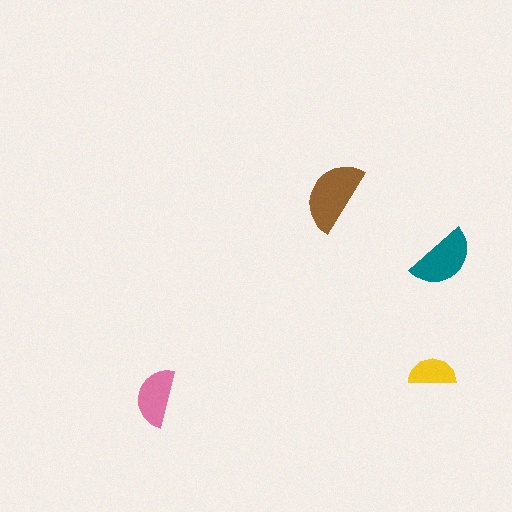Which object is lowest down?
The pink semicircle is bottommost.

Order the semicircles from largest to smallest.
the brown one, the teal one, the pink one, the yellow one.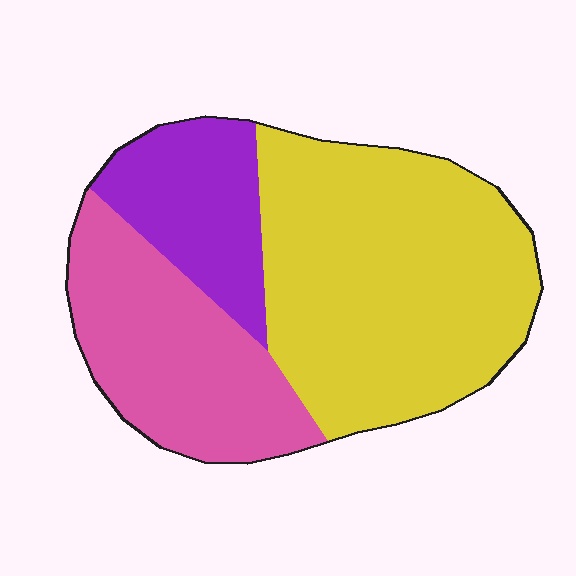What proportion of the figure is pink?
Pink covers roughly 30% of the figure.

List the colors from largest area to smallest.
From largest to smallest: yellow, pink, purple.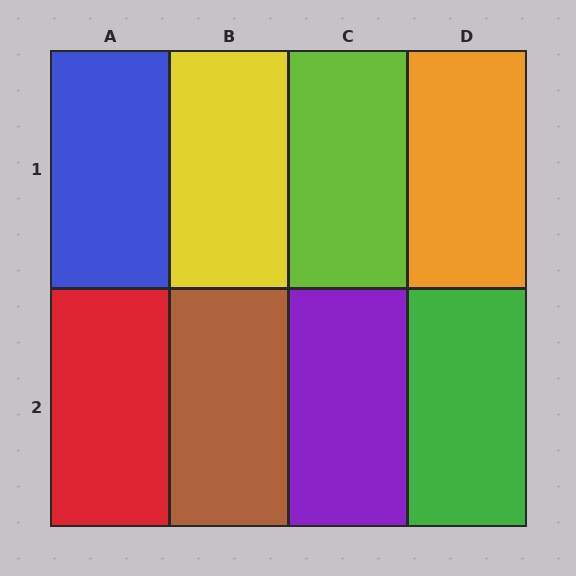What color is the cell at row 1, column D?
Orange.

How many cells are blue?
1 cell is blue.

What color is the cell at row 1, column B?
Yellow.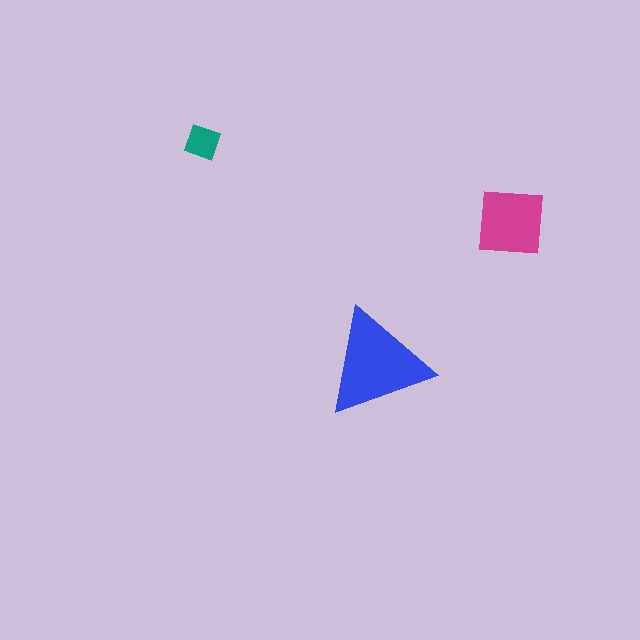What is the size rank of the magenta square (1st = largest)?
2nd.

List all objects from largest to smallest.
The blue triangle, the magenta square, the teal diamond.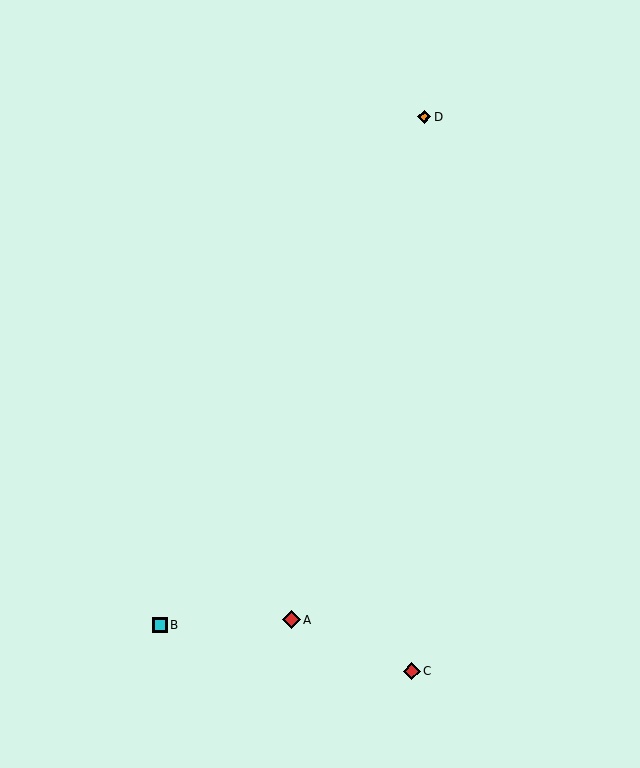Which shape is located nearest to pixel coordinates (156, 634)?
The cyan square (labeled B) at (160, 625) is nearest to that location.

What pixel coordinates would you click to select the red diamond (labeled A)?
Click at (291, 620) to select the red diamond A.